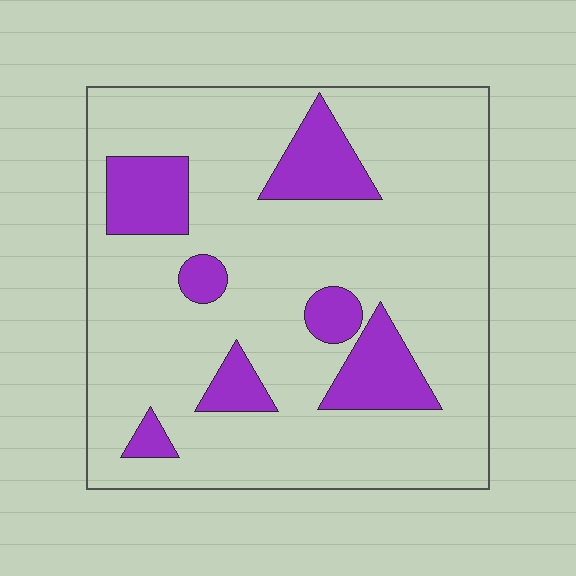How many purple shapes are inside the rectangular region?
7.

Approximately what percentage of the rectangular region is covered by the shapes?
Approximately 20%.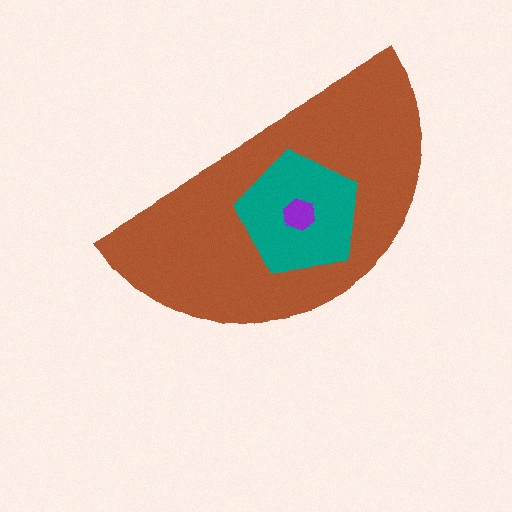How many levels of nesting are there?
3.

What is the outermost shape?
The brown semicircle.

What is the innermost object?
The purple hexagon.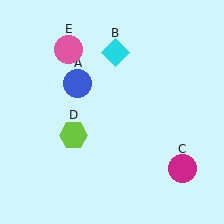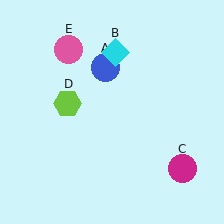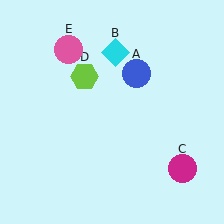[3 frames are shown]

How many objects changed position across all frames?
2 objects changed position: blue circle (object A), lime hexagon (object D).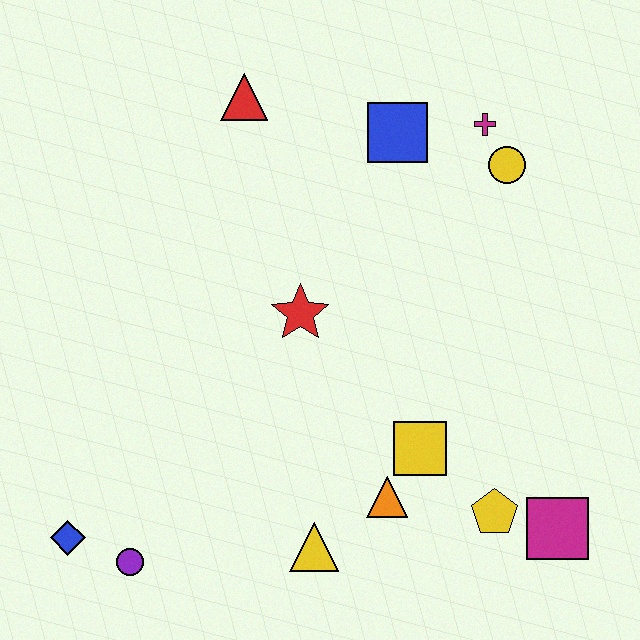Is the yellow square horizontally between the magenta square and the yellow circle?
No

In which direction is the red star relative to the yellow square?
The red star is above the yellow square.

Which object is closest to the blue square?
The magenta cross is closest to the blue square.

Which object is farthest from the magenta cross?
The blue diamond is farthest from the magenta cross.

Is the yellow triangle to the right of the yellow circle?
No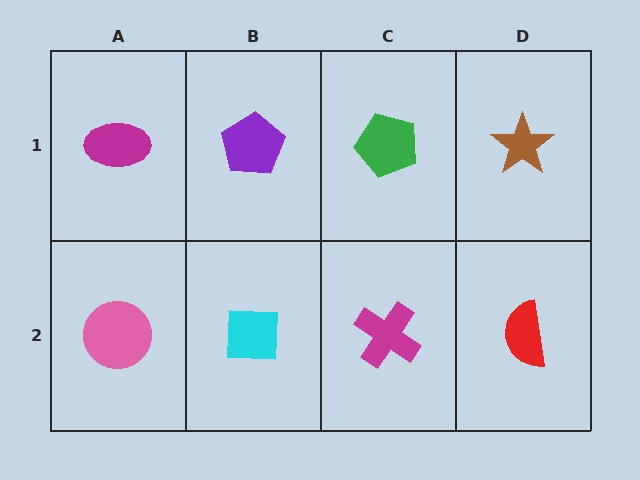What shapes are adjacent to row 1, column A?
A pink circle (row 2, column A), a purple pentagon (row 1, column B).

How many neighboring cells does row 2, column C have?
3.